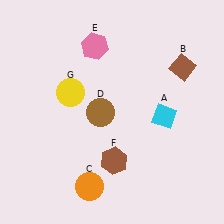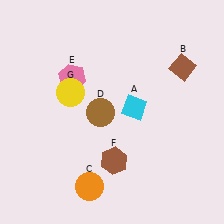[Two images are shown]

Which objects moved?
The objects that moved are: the cyan diamond (A), the pink hexagon (E).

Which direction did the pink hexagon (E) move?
The pink hexagon (E) moved down.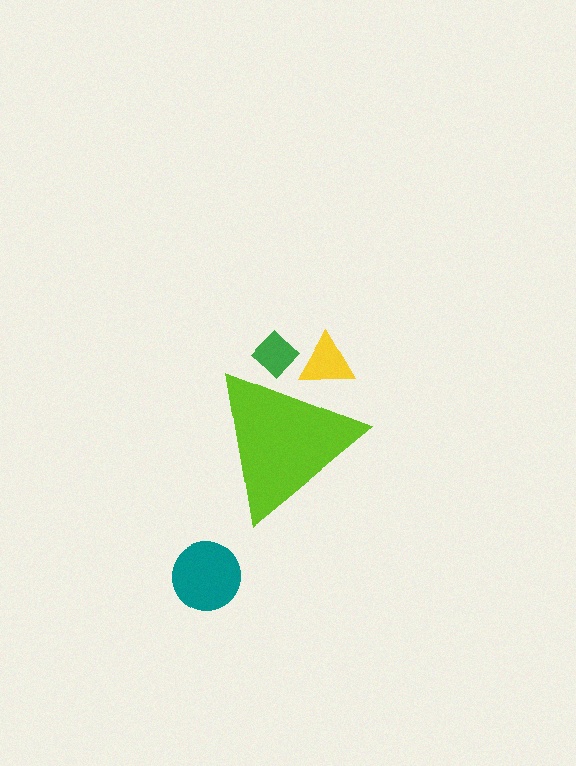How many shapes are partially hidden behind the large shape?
2 shapes are partially hidden.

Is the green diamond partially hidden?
Yes, the green diamond is partially hidden behind the lime triangle.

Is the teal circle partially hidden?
No, the teal circle is fully visible.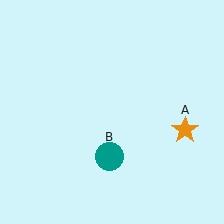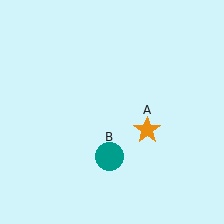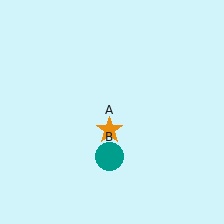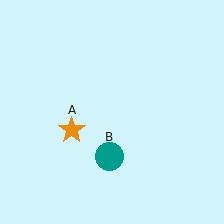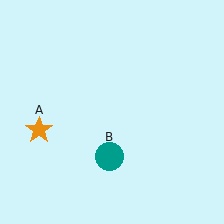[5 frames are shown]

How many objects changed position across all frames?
1 object changed position: orange star (object A).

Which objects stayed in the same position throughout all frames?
Teal circle (object B) remained stationary.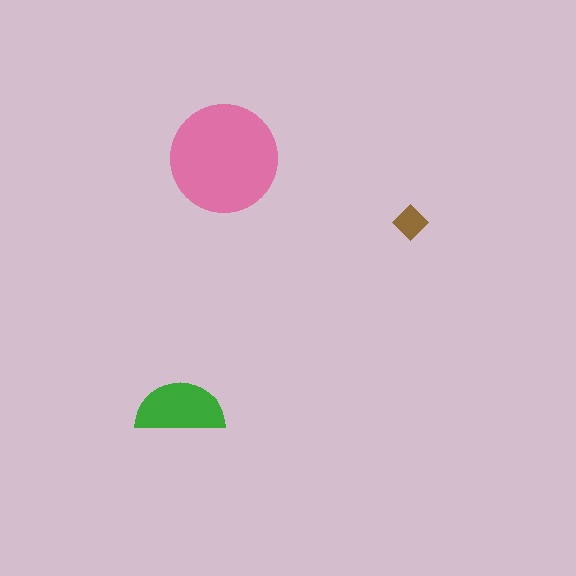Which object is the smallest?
The brown diamond.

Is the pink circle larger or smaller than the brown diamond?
Larger.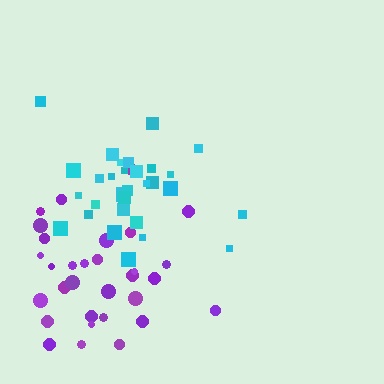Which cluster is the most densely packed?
Cyan.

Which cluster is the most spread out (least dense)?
Purple.